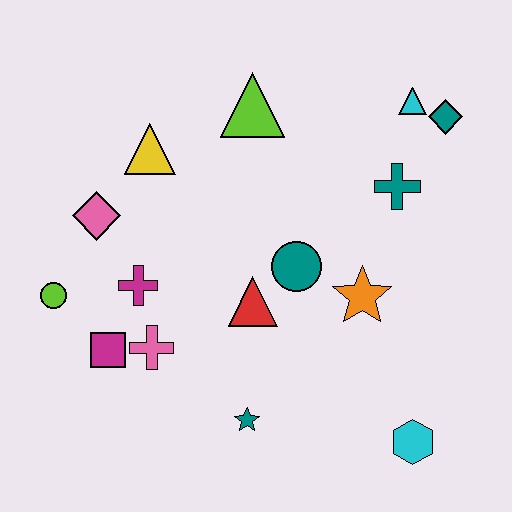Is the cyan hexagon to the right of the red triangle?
Yes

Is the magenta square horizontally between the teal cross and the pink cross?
No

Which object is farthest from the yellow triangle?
The cyan hexagon is farthest from the yellow triangle.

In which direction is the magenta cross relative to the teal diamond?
The magenta cross is to the left of the teal diamond.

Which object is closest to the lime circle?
The magenta square is closest to the lime circle.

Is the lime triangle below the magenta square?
No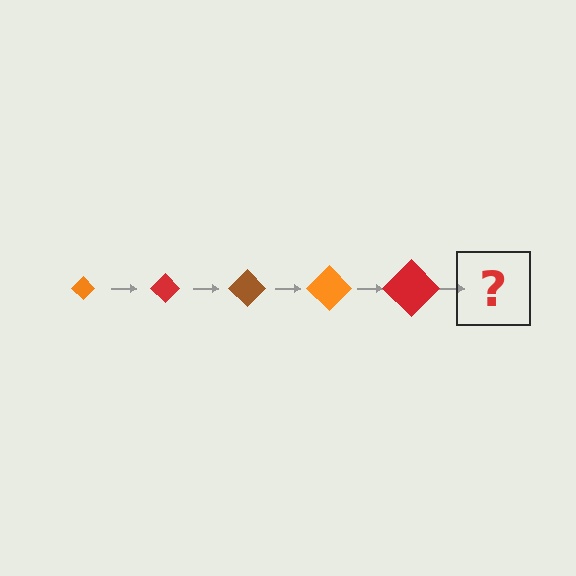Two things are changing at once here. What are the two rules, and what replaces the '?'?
The two rules are that the diamond grows larger each step and the color cycles through orange, red, and brown. The '?' should be a brown diamond, larger than the previous one.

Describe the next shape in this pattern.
It should be a brown diamond, larger than the previous one.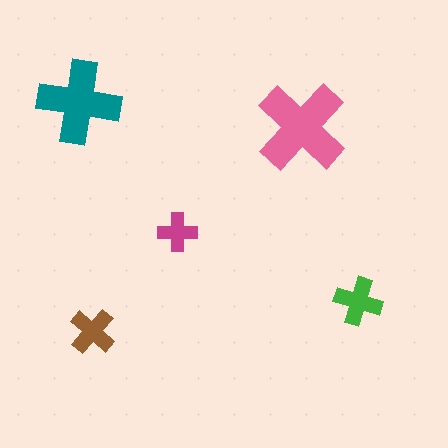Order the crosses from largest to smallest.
the pink one, the teal one, the green one, the brown one, the magenta one.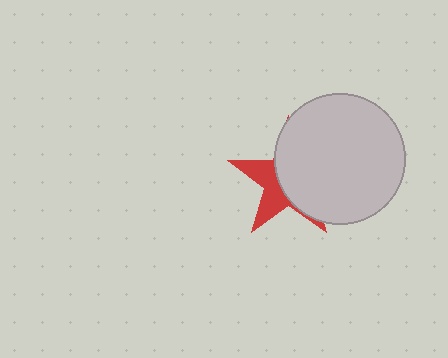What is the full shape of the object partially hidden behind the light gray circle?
The partially hidden object is a red star.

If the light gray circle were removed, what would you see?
You would see the complete red star.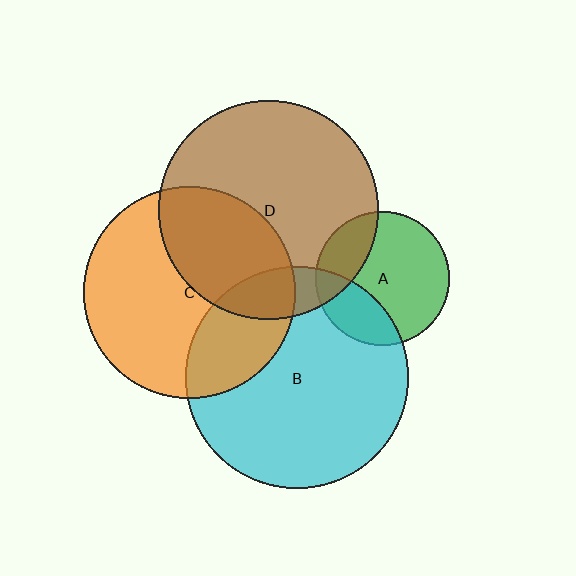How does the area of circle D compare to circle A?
Approximately 2.7 times.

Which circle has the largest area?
Circle B (cyan).